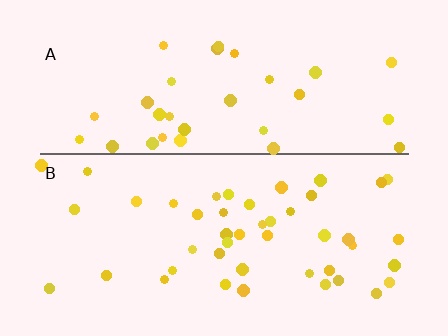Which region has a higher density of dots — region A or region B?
B (the bottom).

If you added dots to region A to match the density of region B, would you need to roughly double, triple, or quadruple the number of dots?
Approximately double.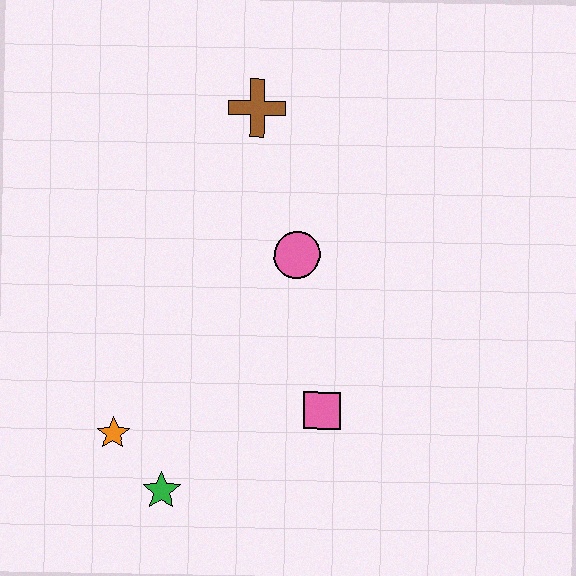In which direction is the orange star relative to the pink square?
The orange star is to the left of the pink square.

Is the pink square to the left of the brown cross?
No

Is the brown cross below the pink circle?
No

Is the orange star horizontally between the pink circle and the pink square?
No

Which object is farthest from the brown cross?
The green star is farthest from the brown cross.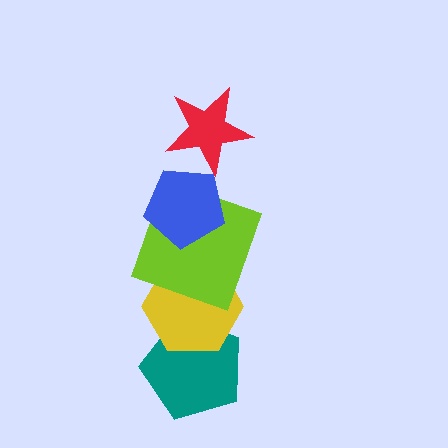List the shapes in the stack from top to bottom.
From top to bottom: the red star, the blue pentagon, the lime square, the yellow hexagon, the teal pentagon.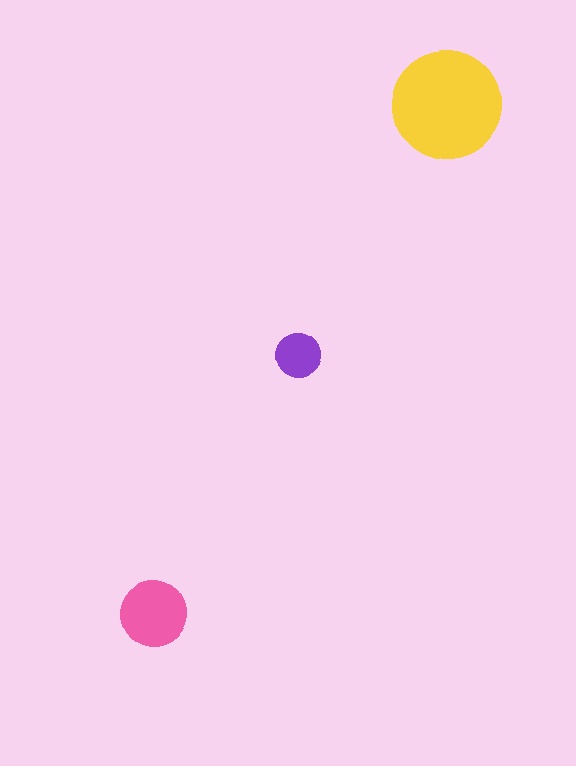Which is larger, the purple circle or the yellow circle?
The yellow one.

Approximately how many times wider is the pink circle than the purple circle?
About 1.5 times wider.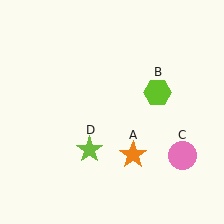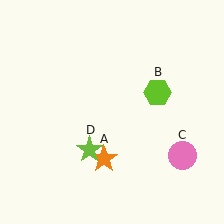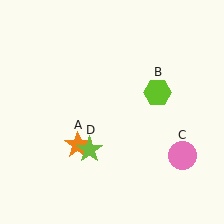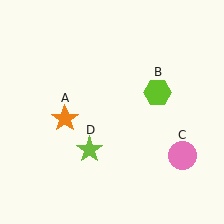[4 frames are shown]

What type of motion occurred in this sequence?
The orange star (object A) rotated clockwise around the center of the scene.